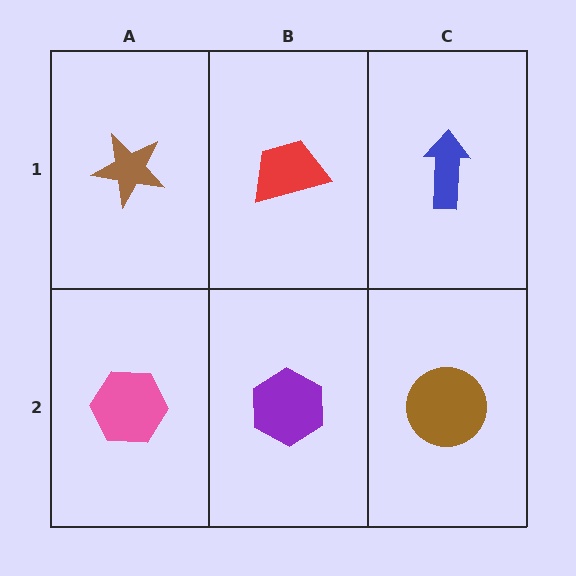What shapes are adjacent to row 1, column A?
A pink hexagon (row 2, column A), a red trapezoid (row 1, column B).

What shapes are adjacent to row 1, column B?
A purple hexagon (row 2, column B), a brown star (row 1, column A), a blue arrow (row 1, column C).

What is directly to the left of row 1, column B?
A brown star.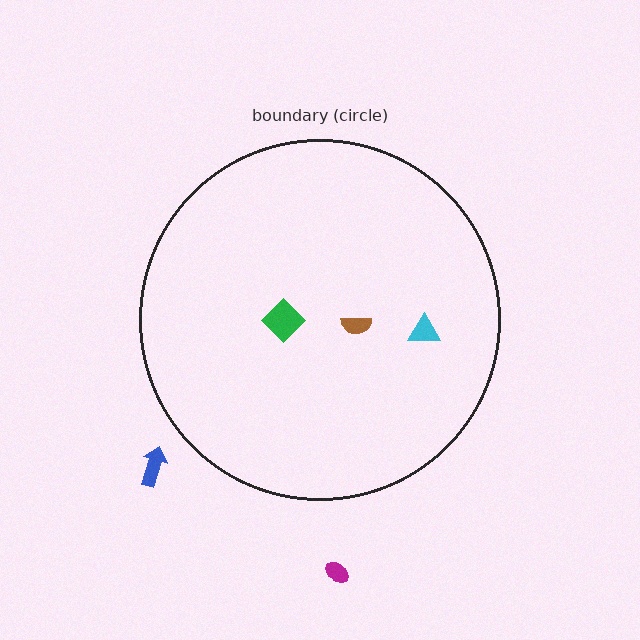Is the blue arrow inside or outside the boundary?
Outside.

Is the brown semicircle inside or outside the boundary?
Inside.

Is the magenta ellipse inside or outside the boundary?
Outside.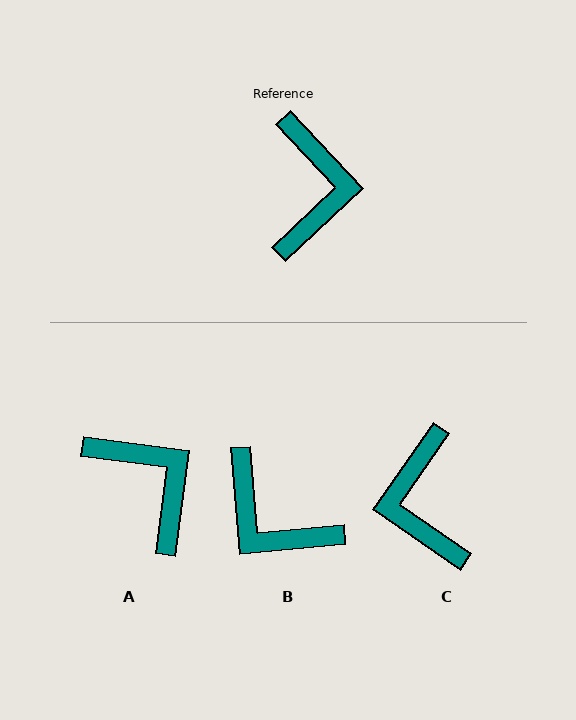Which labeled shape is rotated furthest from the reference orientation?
C, about 168 degrees away.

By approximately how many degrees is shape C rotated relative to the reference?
Approximately 168 degrees clockwise.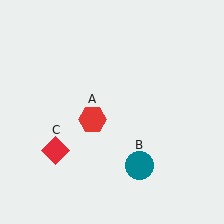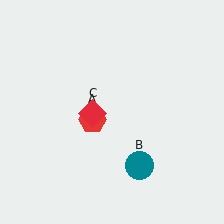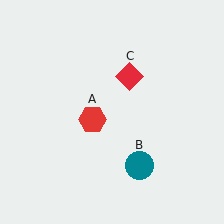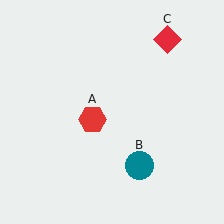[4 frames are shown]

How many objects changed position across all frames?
1 object changed position: red diamond (object C).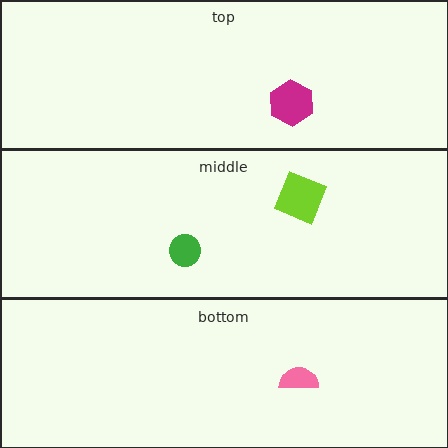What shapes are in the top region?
The magenta hexagon.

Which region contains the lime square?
The middle region.